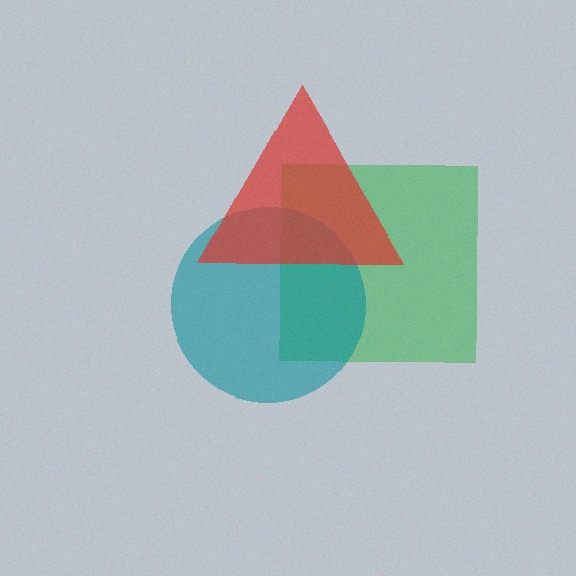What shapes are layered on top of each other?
The layered shapes are: a green square, a teal circle, a red triangle.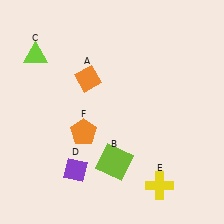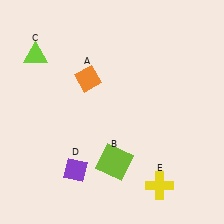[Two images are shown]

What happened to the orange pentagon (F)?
The orange pentagon (F) was removed in Image 2. It was in the bottom-left area of Image 1.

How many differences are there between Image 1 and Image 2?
There is 1 difference between the two images.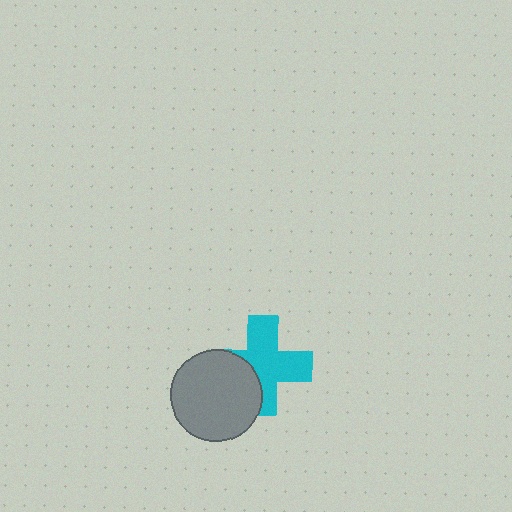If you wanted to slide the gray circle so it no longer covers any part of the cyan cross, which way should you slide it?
Slide it toward the lower-left — that is the most direct way to separate the two shapes.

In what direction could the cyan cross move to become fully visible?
The cyan cross could move toward the upper-right. That would shift it out from behind the gray circle entirely.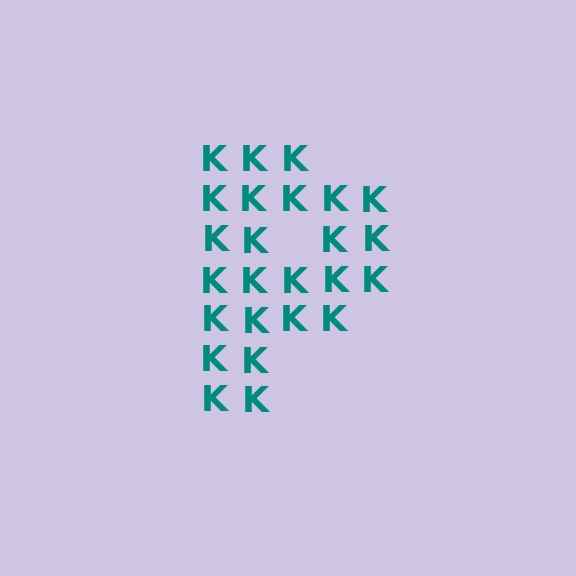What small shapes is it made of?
It is made of small letter K's.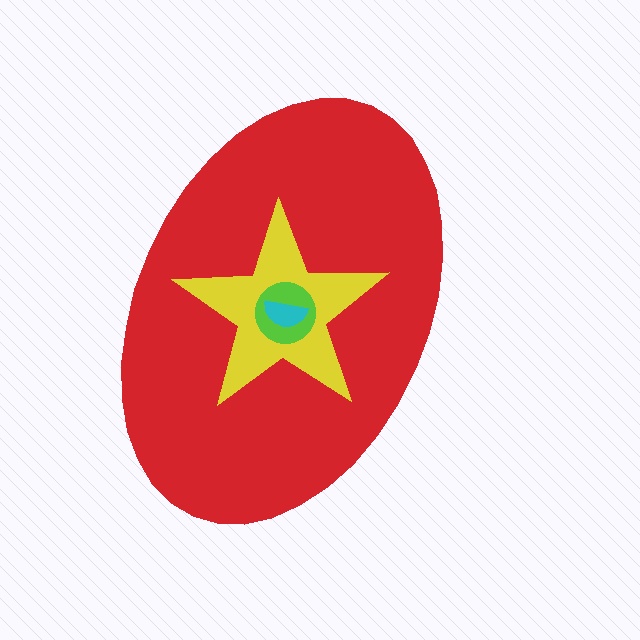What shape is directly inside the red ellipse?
The yellow star.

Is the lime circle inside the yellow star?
Yes.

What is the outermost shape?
The red ellipse.